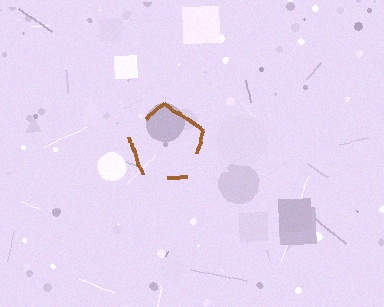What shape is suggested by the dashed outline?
The dashed outline suggests a pentagon.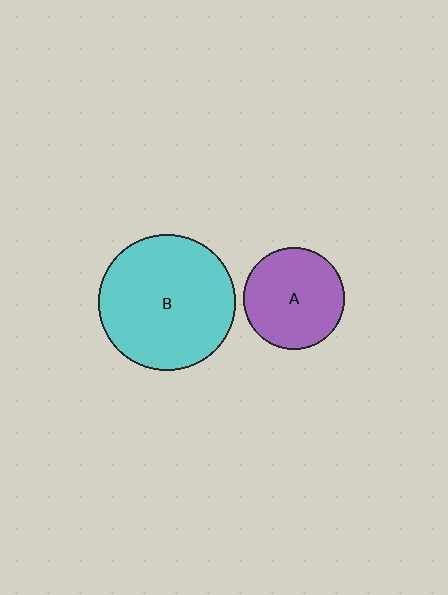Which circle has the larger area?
Circle B (cyan).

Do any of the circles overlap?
No, none of the circles overlap.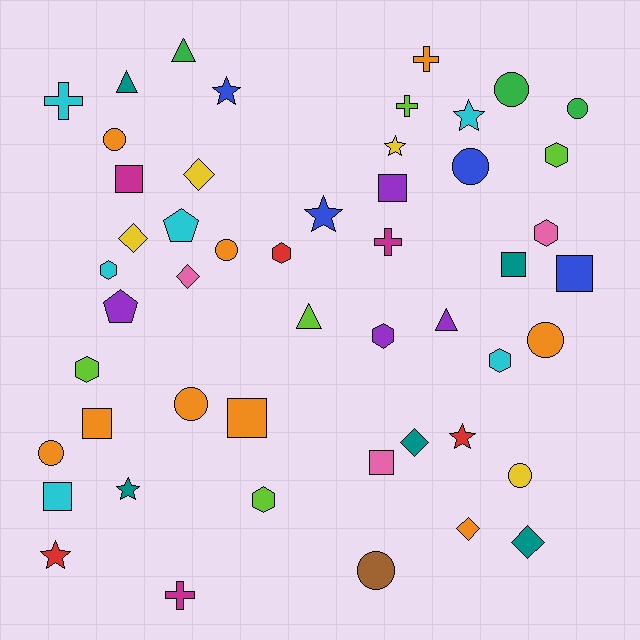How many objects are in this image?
There are 50 objects.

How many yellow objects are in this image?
There are 4 yellow objects.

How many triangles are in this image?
There are 4 triangles.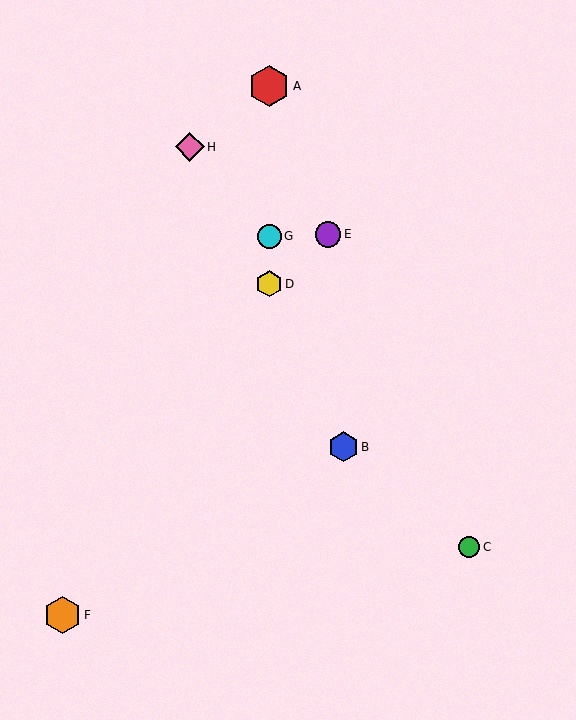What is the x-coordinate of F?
Object F is at x≈63.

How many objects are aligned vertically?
3 objects (A, D, G) are aligned vertically.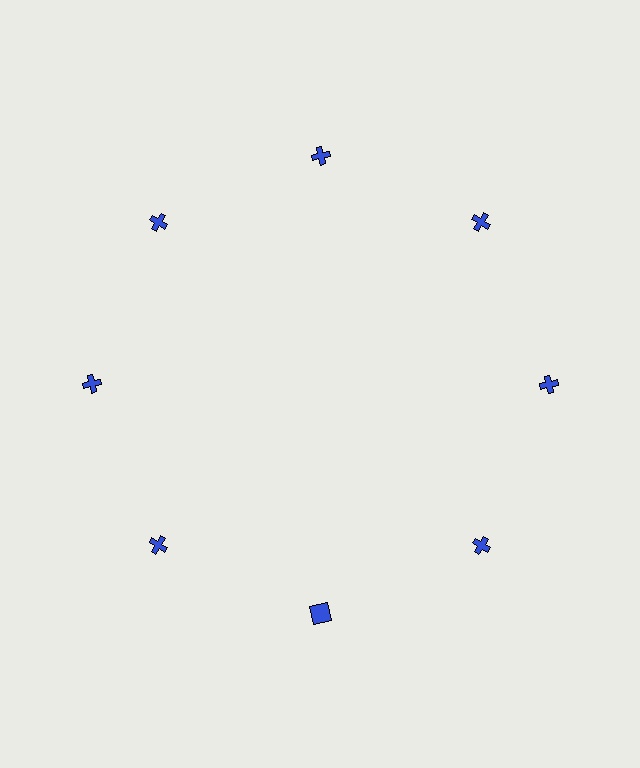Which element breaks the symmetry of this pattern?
The blue square at roughly the 6 o'clock position breaks the symmetry. All other shapes are blue crosses.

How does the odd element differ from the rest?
It has a different shape: square instead of cross.